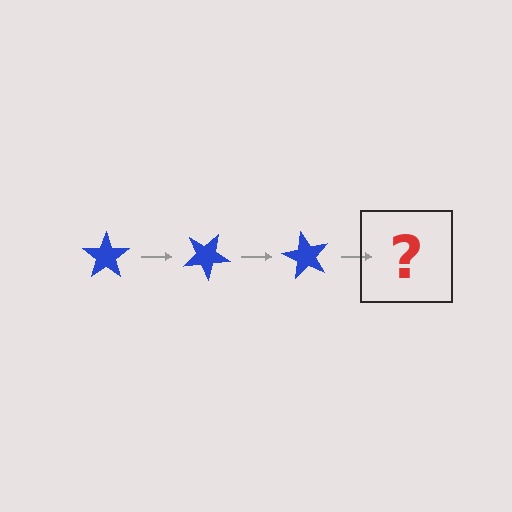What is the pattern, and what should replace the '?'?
The pattern is that the star rotates 30 degrees each step. The '?' should be a blue star rotated 90 degrees.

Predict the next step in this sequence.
The next step is a blue star rotated 90 degrees.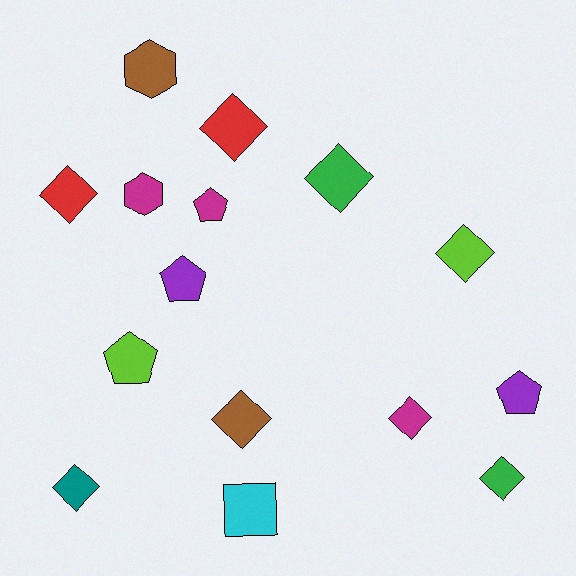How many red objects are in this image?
There are 2 red objects.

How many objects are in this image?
There are 15 objects.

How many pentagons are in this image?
There are 4 pentagons.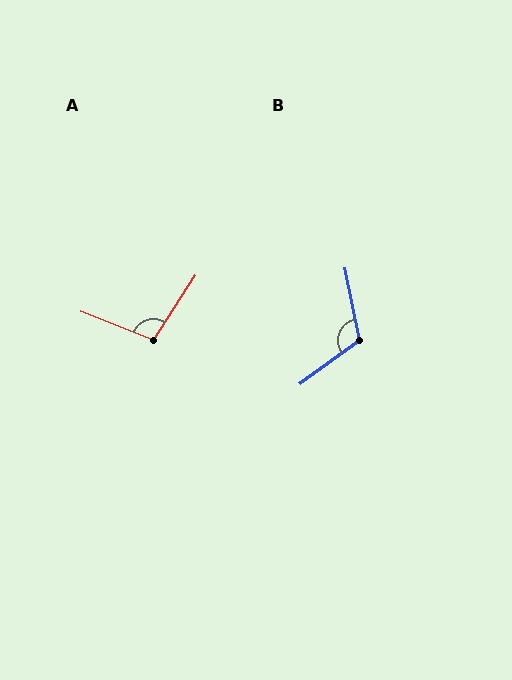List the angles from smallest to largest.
A (102°), B (115°).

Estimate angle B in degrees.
Approximately 115 degrees.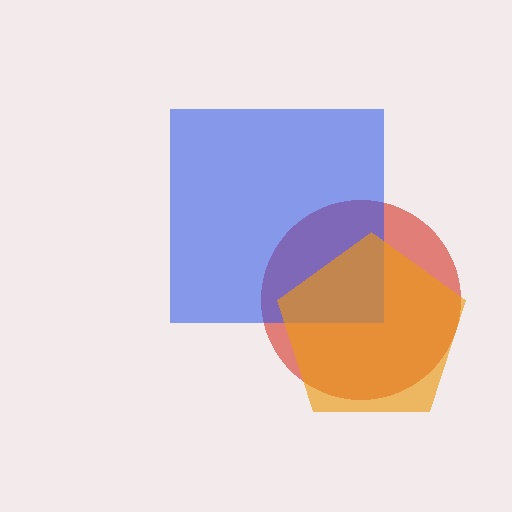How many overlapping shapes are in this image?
There are 3 overlapping shapes in the image.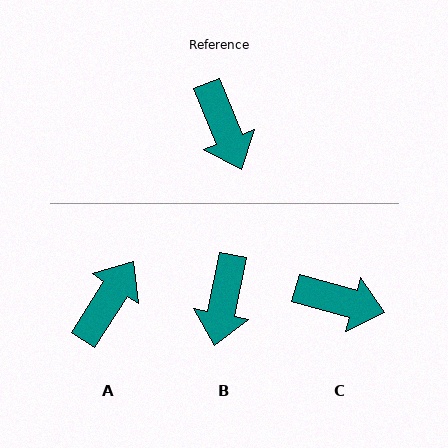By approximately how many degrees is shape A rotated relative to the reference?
Approximately 126 degrees counter-clockwise.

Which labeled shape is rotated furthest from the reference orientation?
A, about 126 degrees away.